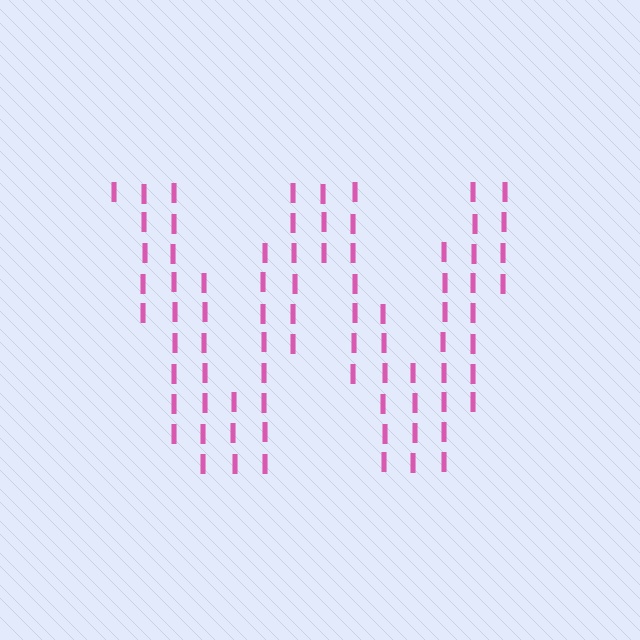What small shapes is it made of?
It is made of small letter I's.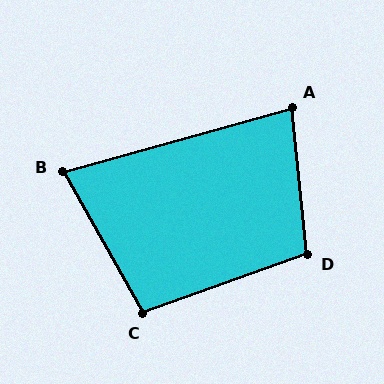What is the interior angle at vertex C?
Approximately 100 degrees (obtuse).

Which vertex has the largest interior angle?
D, at approximately 104 degrees.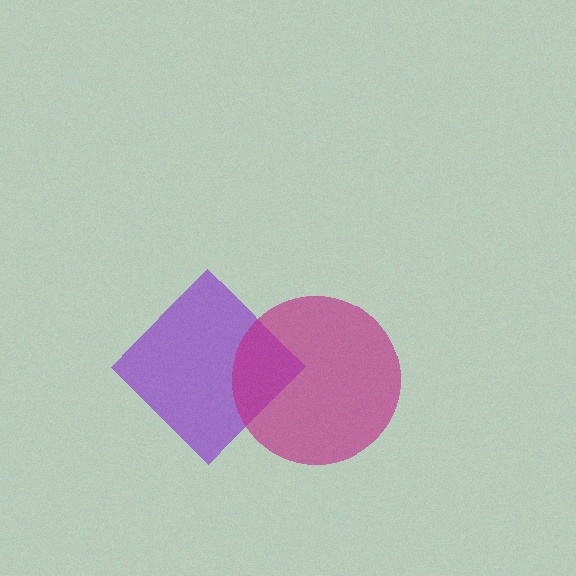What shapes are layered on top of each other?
The layered shapes are: a purple diamond, a magenta circle.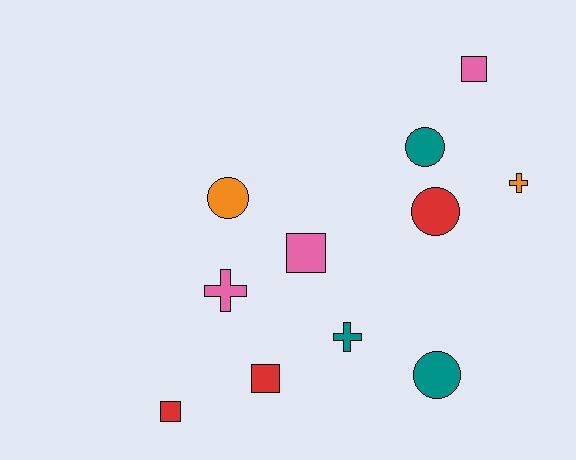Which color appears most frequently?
Pink, with 3 objects.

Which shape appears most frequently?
Square, with 4 objects.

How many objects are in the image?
There are 11 objects.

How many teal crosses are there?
There is 1 teal cross.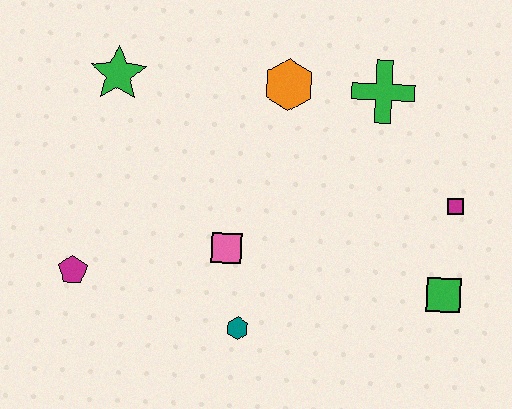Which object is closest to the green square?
The magenta square is closest to the green square.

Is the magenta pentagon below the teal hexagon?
No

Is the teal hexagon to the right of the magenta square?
No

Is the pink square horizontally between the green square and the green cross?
No